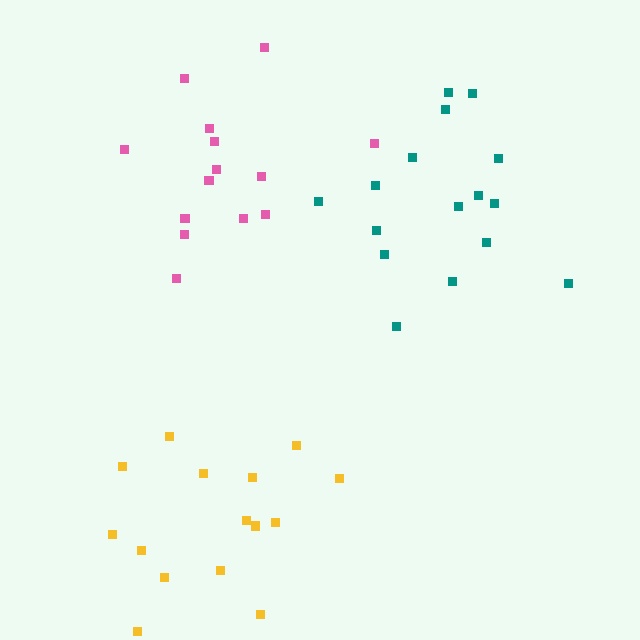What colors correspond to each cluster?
The clusters are colored: teal, yellow, pink.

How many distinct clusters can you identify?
There are 3 distinct clusters.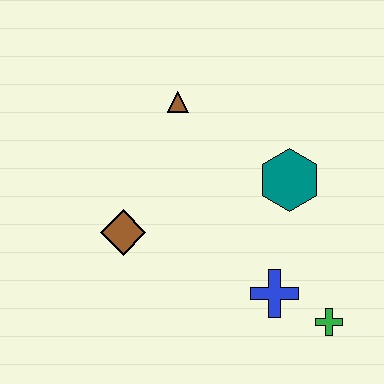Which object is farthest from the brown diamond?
The green cross is farthest from the brown diamond.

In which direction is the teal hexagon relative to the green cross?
The teal hexagon is above the green cross.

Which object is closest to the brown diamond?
The brown triangle is closest to the brown diamond.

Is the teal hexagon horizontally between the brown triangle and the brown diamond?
No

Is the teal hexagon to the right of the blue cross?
Yes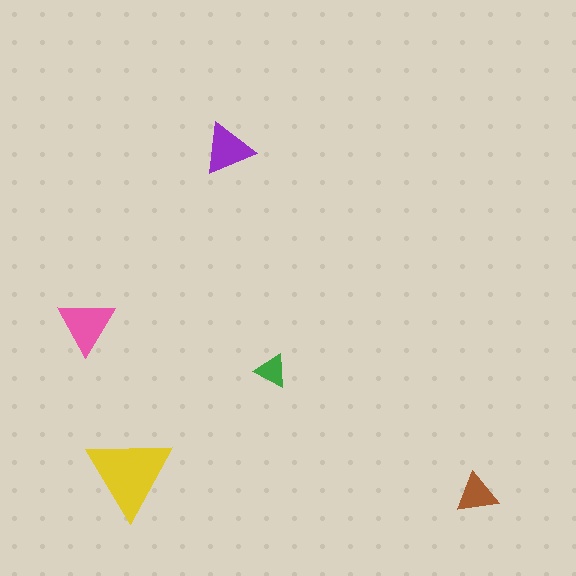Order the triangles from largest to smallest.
the yellow one, the pink one, the purple one, the brown one, the green one.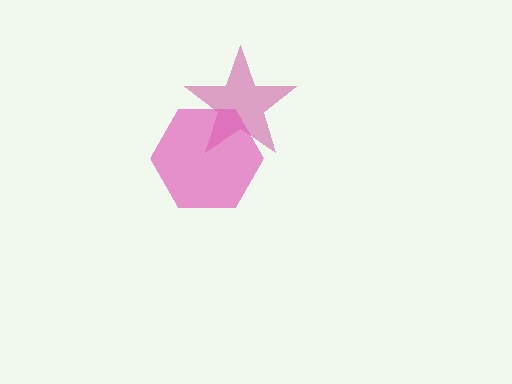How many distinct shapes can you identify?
There are 2 distinct shapes: a magenta star, a pink hexagon.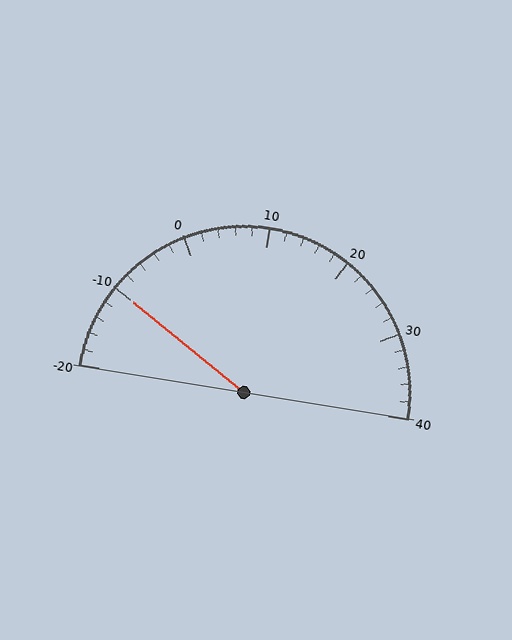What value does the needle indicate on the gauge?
The needle indicates approximately -10.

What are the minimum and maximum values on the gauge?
The gauge ranges from -20 to 40.